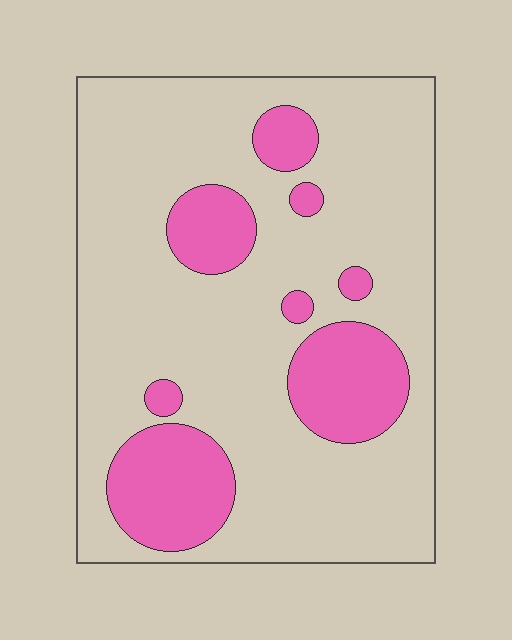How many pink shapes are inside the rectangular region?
8.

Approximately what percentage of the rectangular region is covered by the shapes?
Approximately 20%.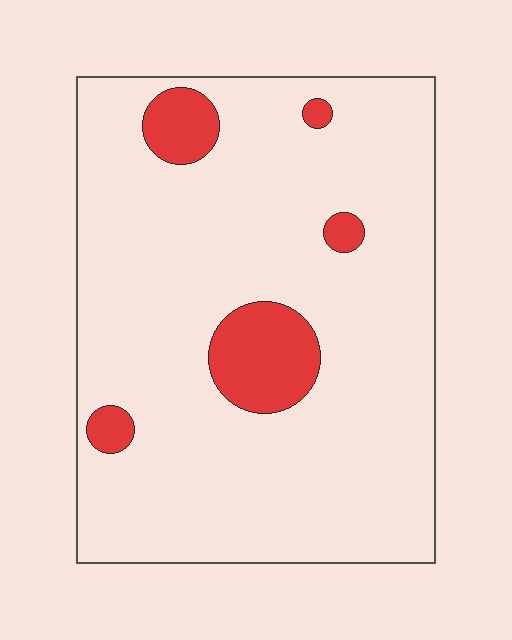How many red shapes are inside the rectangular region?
5.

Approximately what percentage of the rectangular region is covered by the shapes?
Approximately 10%.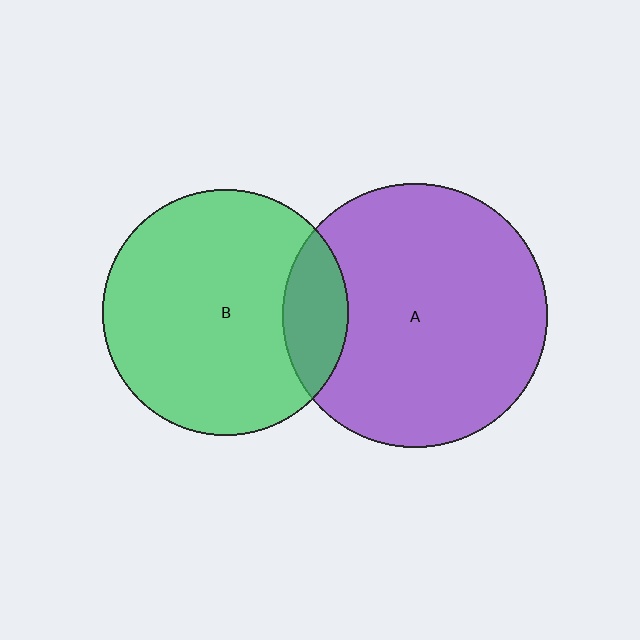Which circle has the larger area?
Circle A (purple).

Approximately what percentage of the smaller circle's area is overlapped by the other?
Approximately 15%.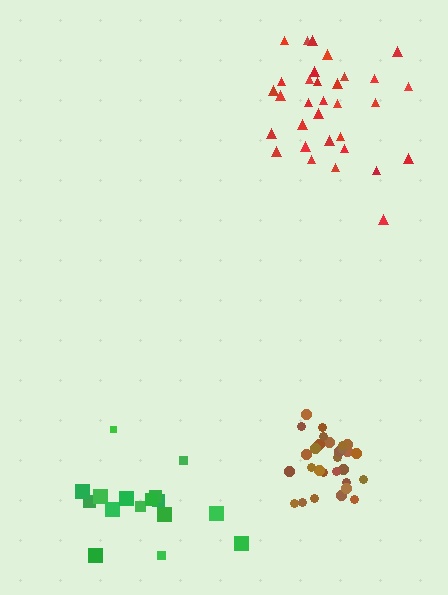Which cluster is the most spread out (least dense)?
Green.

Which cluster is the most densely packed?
Brown.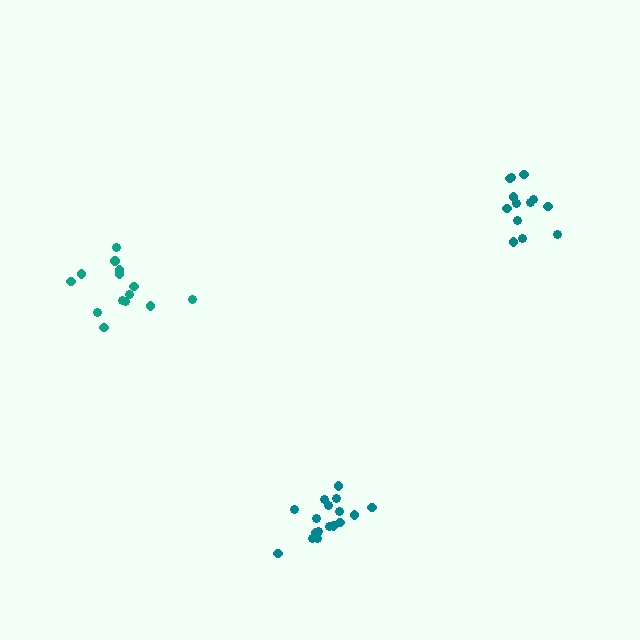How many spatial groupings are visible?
There are 3 spatial groupings.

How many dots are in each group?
Group 1: 18 dots, Group 2: 14 dots, Group 3: 13 dots (45 total).